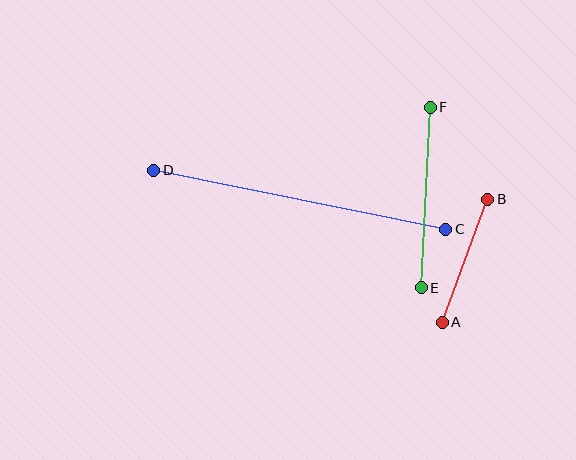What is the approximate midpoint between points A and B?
The midpoint is at approximately (465, 261) pixels.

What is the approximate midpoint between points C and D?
The midpoint is at approximately (300, 200) pixels.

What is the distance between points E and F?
The distance is approximately 181 pixels.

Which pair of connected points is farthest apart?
Points C and D are farthest apart.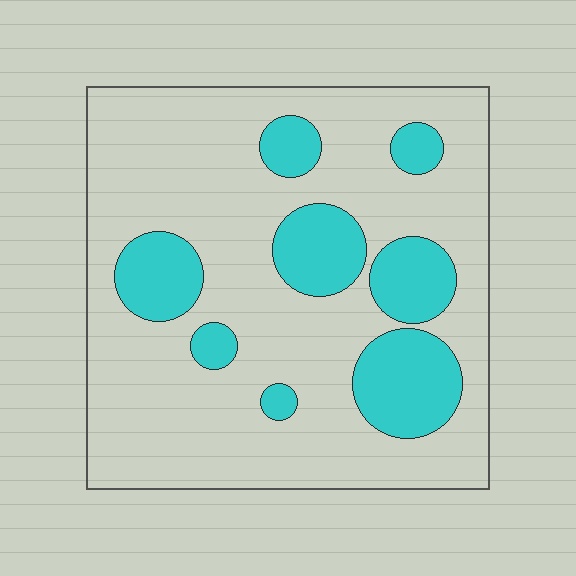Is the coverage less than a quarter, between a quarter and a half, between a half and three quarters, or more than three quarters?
Less than a quarter.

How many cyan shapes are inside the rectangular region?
8.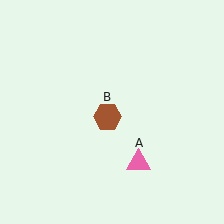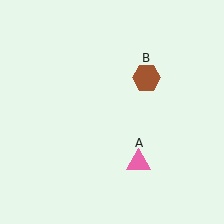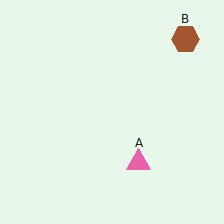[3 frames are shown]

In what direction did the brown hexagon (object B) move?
The brown hexagon (object B) moved up and to the right.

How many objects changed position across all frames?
1 object changed position: brown hexagon (object B).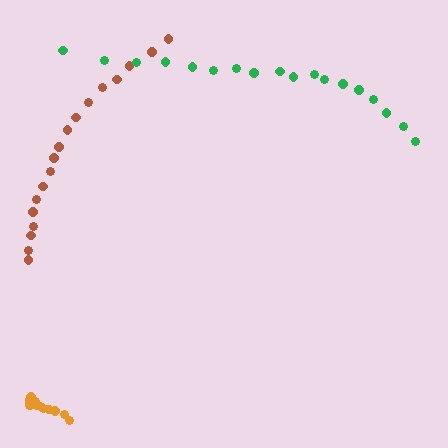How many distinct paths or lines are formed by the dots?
There are 3 distinct paths.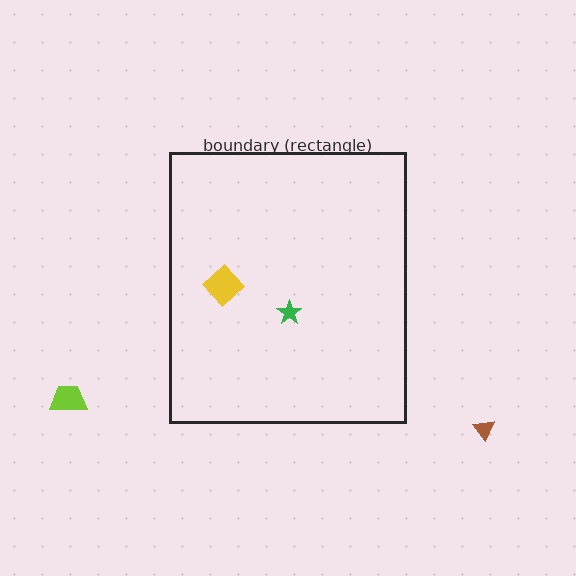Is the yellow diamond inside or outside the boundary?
Inside.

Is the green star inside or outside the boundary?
Inside.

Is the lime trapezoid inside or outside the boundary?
Outside.